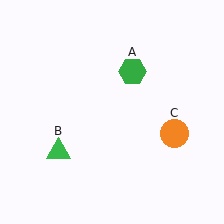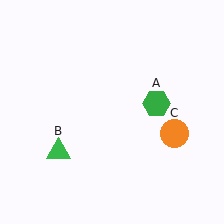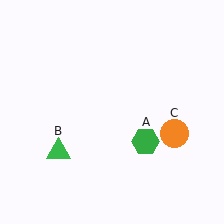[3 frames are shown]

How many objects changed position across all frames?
1 object changed position: green hexagon (object A).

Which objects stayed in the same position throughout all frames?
Green triangle (object B) and orange circle (object C) remained stationary.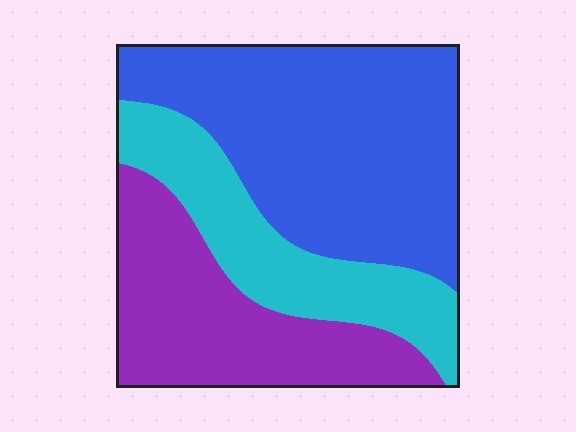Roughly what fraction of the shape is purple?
Purple takes up between a quarter and a half of the shape.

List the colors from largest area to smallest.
From largest to smallest: blue, purple, cyan.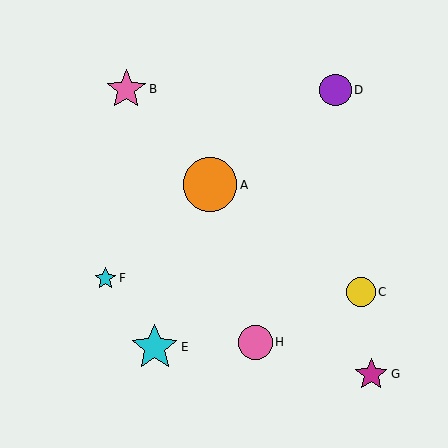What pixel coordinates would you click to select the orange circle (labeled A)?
Click at (210, 185) to select the orange circle A.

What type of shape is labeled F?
Shape F is a cyan star.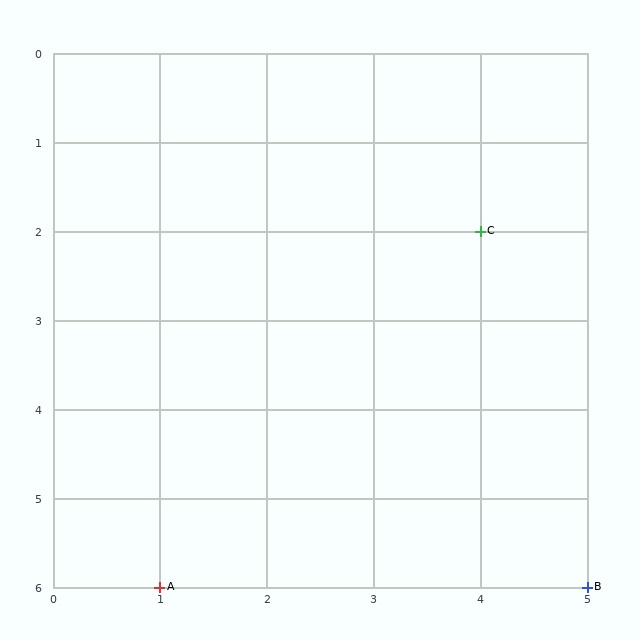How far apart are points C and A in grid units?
Points C and A are 3 columns and 4 rows apart (about 5.0 grid units diagonally).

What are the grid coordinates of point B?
Point B is at grid coordinates (5, 6).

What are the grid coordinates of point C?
Point C is at grid coordinates (4, 2).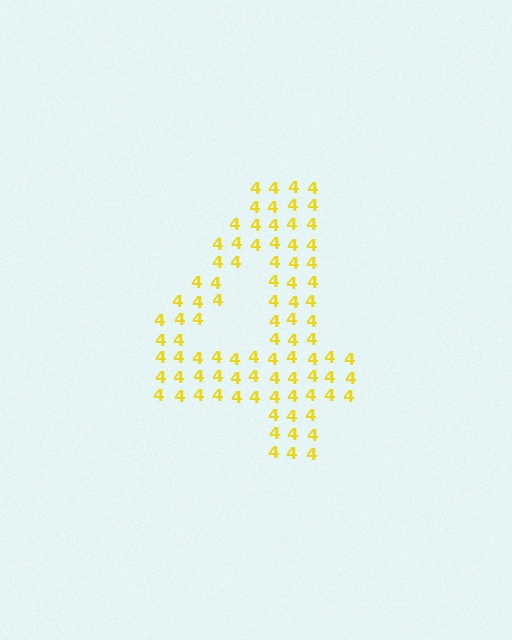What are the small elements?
The small elements are digit 4's.